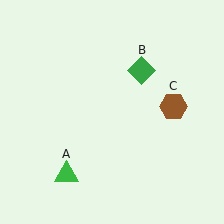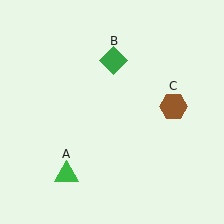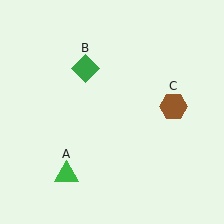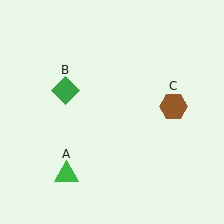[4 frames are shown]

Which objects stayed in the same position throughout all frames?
Green triangle (object A) and brown hexagon (object C) remained stationary.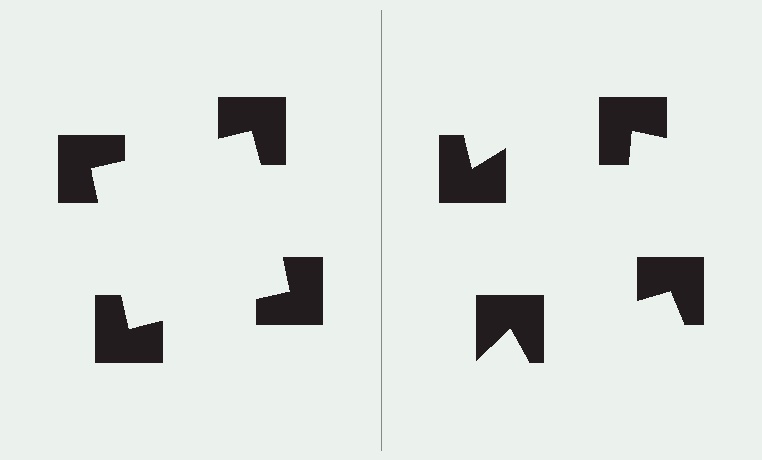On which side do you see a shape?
An illusory square appears on the left side. On the right side the wedge cuts are rotated, so no coherent shape forms.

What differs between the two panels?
The notched squares are positioned identically on both sides; only the wedge orientations differ. On the left they align to a square; on the right they are misaligned.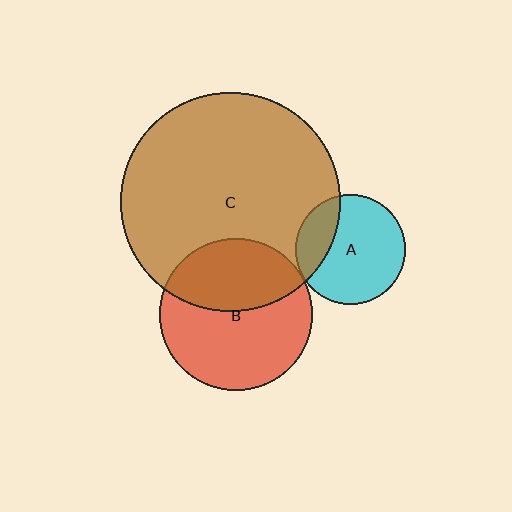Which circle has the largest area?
Circle C (brown).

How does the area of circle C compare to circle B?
Approximately 2.1 times.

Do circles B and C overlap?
Yes.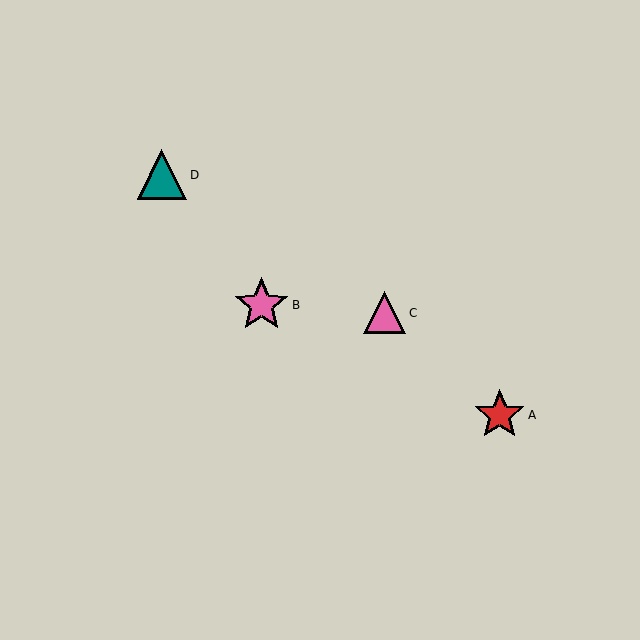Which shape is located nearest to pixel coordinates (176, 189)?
The teal triangle (labeled D) at (162, 175) is nearest to that location.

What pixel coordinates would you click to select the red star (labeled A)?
Click at (500, 415) to select the red star A.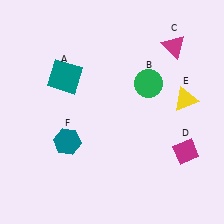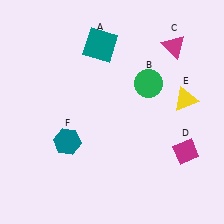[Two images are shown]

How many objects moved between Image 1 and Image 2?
1 object moved between the two images.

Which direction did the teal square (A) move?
The teal square (A) moved right.